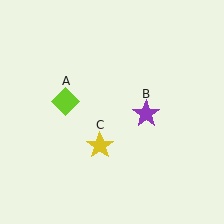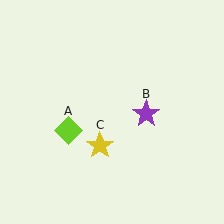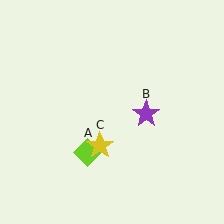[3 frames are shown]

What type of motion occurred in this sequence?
The lime diamond (object A) rotated counterclockwise around the center of the scene.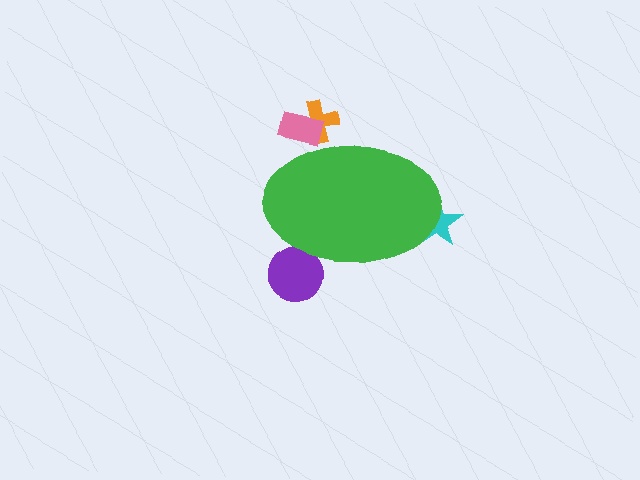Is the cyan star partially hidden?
Yes, the cyan star is partially hidden behind the green ellipse.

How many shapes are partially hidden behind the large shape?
4 shapes are partially hidden.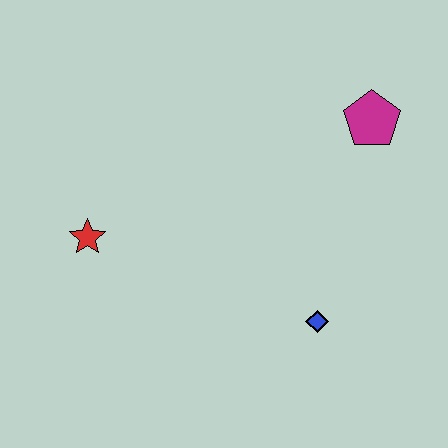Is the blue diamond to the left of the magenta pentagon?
Yes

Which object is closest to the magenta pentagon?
The blue diamond is closest to the magenta pentagon.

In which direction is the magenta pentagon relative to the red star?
The magenta pentagon is to the right of the red star.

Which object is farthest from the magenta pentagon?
The red star is farthest from the magenta pentagon.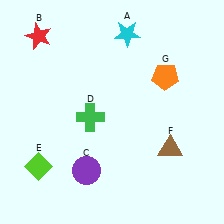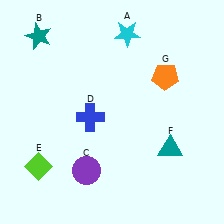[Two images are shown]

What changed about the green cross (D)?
In Image 1, D is green. In Image 2, it changed to blue.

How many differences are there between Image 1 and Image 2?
There are 3 differences between the two images.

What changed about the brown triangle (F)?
In Image 1, F is brown. In Image 2, it changed to teal.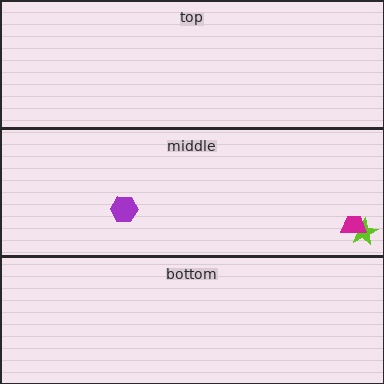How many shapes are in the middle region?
3.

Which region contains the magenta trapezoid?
The middle region.